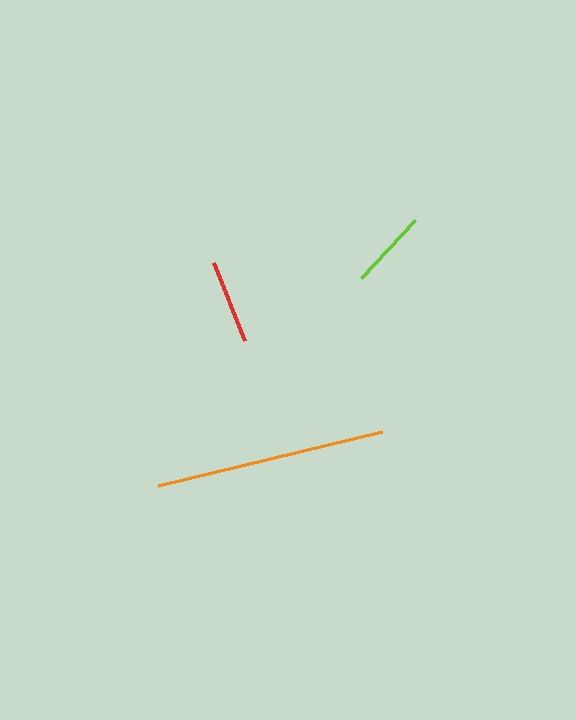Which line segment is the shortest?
The lime line is the shortest at approximately 79 pixels.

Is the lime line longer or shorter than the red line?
The red line is longer than the lime line.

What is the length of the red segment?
The red segment is approximately 84 pixels long.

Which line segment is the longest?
The orange line is the longest at approximately 231 pixels.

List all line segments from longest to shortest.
From longest to shortest: orange, red, lime.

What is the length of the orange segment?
The orange segment is approximately 231 pixels long.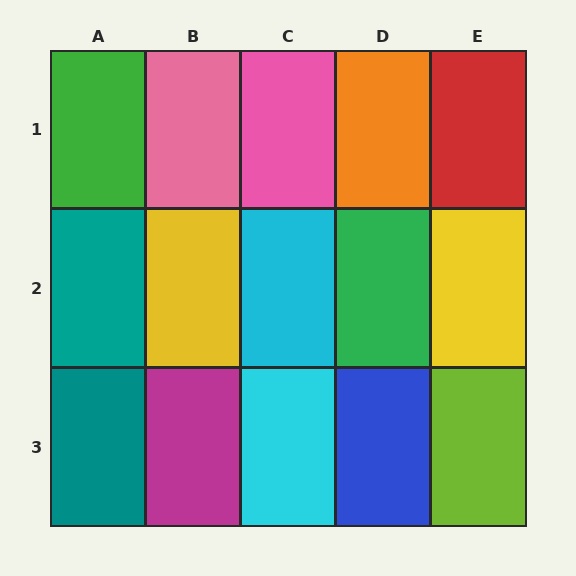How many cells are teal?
2 cells are teal.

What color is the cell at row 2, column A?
Teal.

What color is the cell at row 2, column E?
Yellow.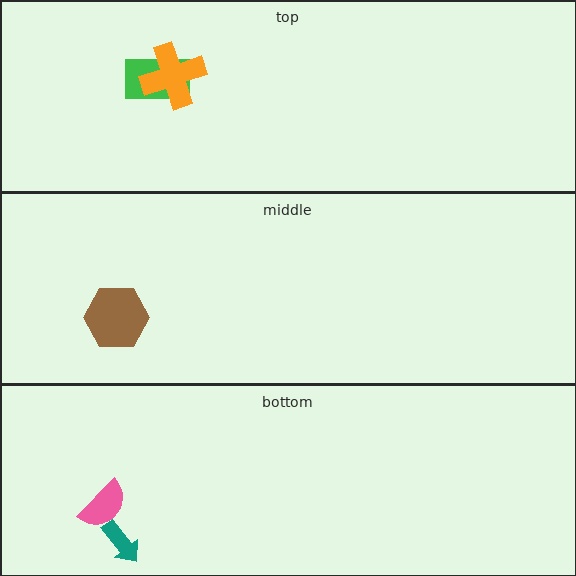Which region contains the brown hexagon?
The middle region.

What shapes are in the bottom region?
The pink semicircle, the teal arrow.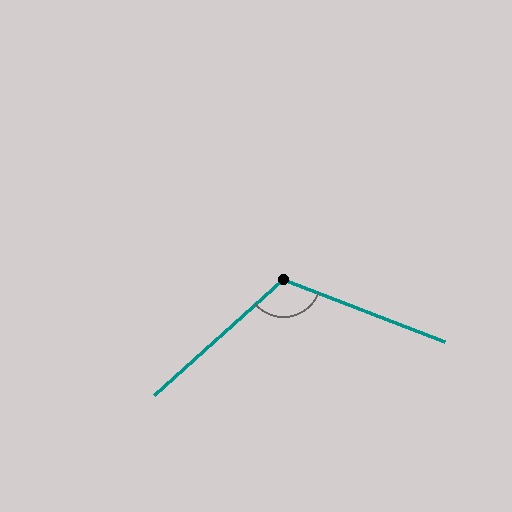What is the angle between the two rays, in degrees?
Approximately 117 degrees.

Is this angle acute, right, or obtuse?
It is obtuse.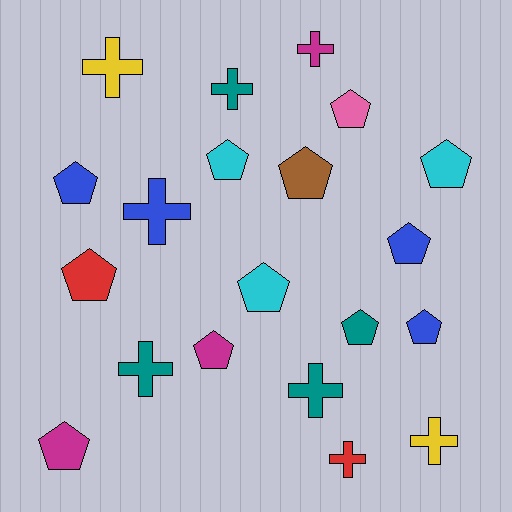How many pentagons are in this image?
There are 12 pentagons.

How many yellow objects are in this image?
There are 2 yellow objects.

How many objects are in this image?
There are 20 objects.